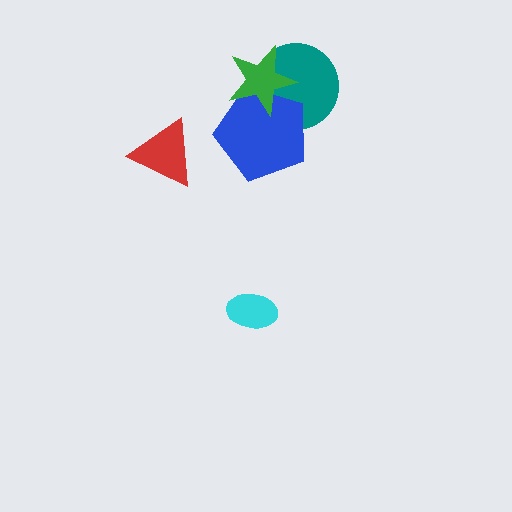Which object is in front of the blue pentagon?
The green star is in front of the blue pentagon.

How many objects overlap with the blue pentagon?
2 objects overlap with the blue pentagon.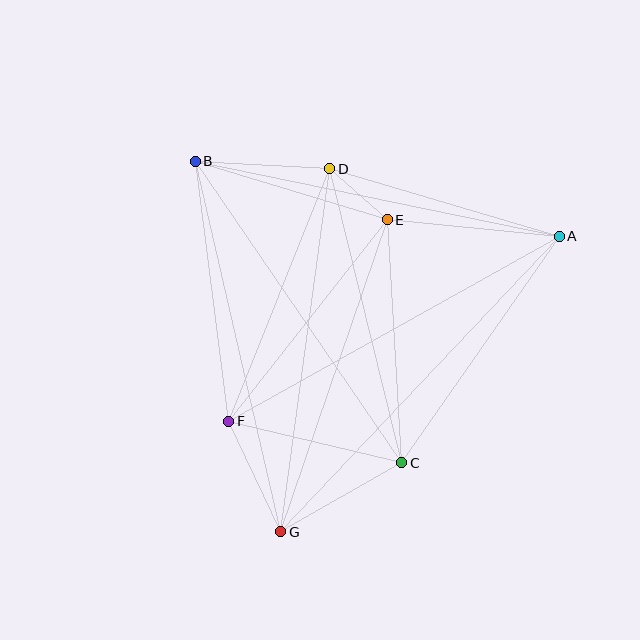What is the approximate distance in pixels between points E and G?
The distance between E and G is approximately 330 pixels.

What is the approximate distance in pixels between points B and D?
The distance between B and D is approximately 135 pixels.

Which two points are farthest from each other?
Points A and G are farthest from each other.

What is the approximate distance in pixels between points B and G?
The distance between B and G is approximately 380 pixels.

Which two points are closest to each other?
Points D and E are closest to each other.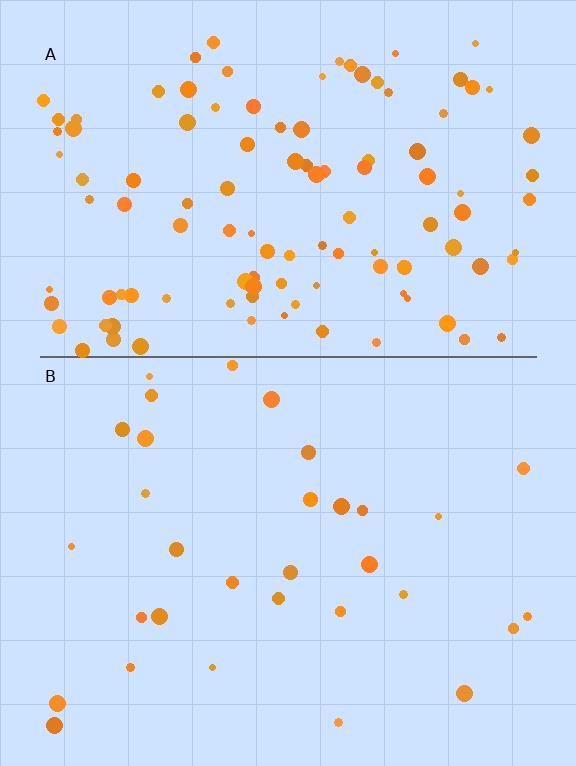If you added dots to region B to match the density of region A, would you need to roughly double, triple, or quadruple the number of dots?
Approximately quadruple.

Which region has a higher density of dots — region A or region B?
A (the top).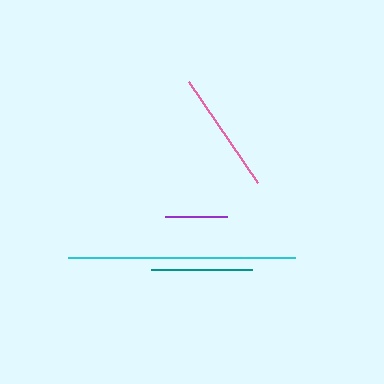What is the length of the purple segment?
The purple segment is approximately 62 pixels long.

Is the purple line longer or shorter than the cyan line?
The cyan line is longer than the purple line.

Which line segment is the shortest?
The purple line is the shortest at approximately 62 pixels.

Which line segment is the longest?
The cyan line is the longest at approximately 227 pixels.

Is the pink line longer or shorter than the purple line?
The pink line is longer than the purple line.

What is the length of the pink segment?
The pink segment is approximately 122 pixels long.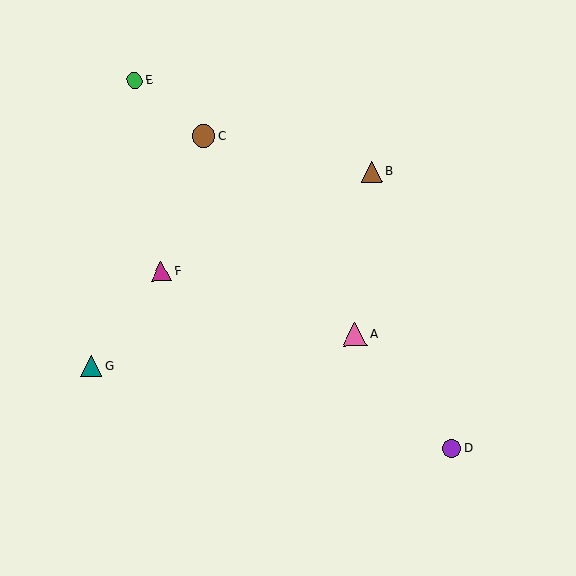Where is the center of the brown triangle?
The center of the brown triangle is at (371, 171).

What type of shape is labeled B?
Shape B is a brown triangle.